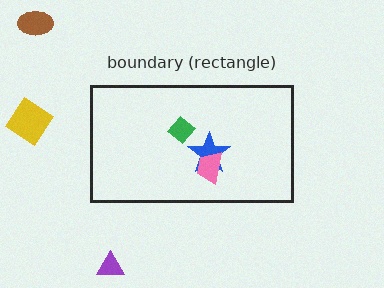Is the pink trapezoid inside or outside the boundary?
Inside.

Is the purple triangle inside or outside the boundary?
Outside.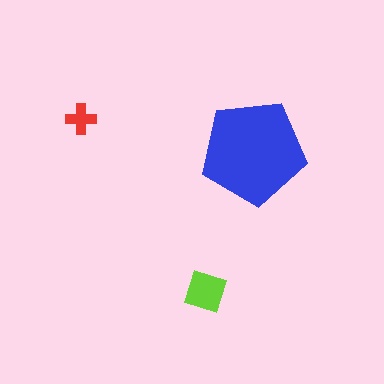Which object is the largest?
The blue pentagon.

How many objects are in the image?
There are 3 objects in the image.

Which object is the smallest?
The red cross.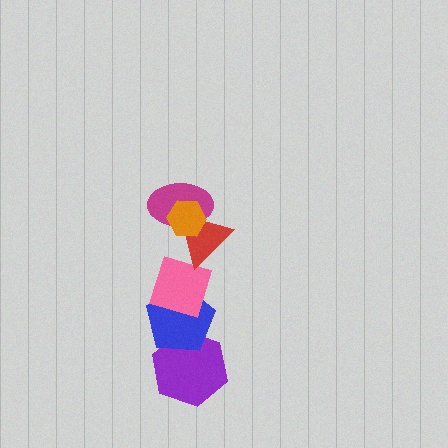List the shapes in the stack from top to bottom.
From top to bottom: the orange hexagon, the magenta ellipse, the red triangle, the pink diamond, the blue pentagon, the purple hexagon.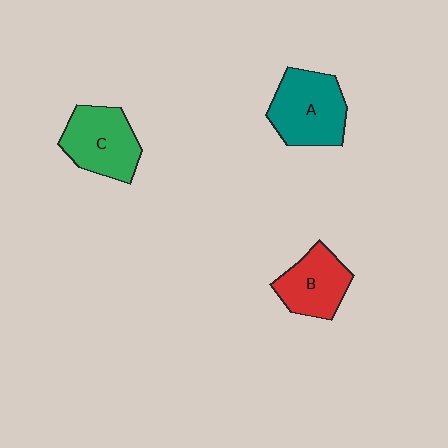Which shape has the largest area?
Shape A (teal).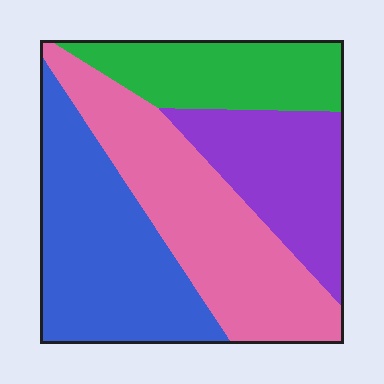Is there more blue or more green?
Blue.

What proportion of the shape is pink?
Pink covers roughly 30% of the shape.